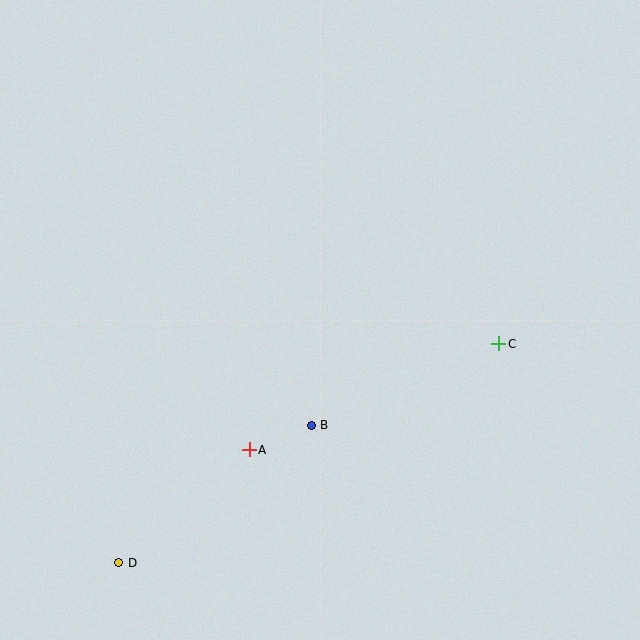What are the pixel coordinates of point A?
Point A is at (249, 450).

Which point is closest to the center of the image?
Point B at (311, 425) is closest to the center.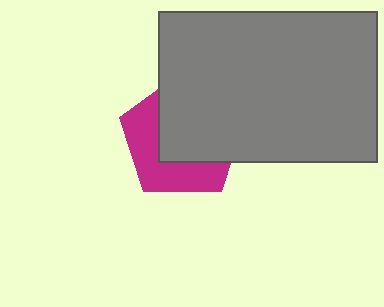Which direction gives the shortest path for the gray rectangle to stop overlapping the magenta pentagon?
Moving toward the upper-right gives the shortest separation.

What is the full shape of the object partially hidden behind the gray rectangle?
The partially hidden object is a magenta pentagon.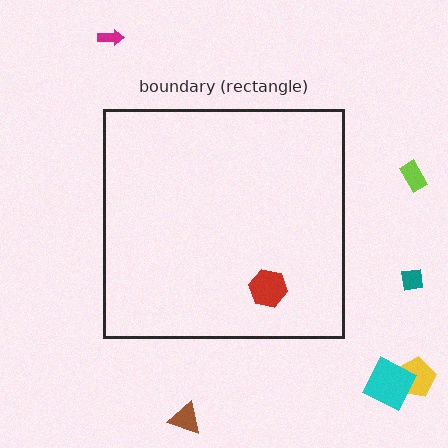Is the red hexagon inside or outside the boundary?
Inside.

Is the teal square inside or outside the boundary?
Outside.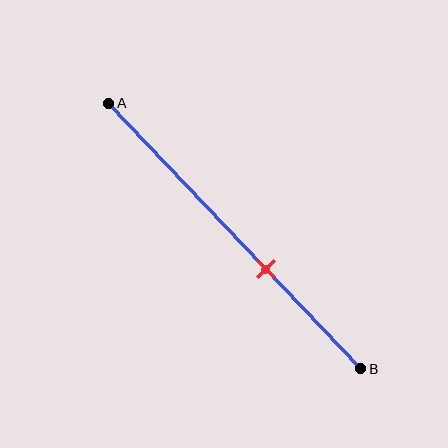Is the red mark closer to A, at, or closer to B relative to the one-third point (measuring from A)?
The red mark is closer to point B than the one-third point of segment AB.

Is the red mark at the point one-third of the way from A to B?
No, the mark is at about 65% from A, not at the 33% one-third point.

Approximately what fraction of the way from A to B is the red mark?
The red mark is approximately 65% of the way from A to B.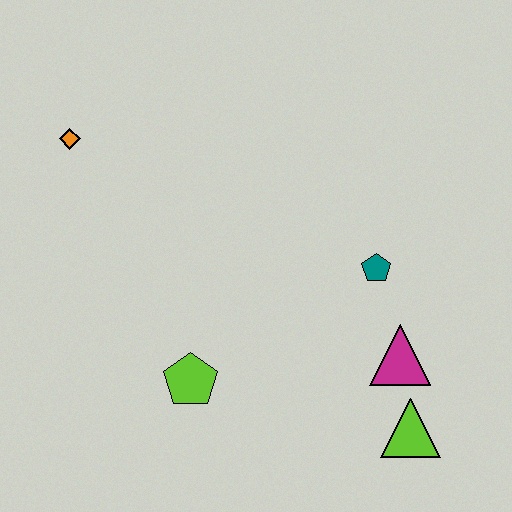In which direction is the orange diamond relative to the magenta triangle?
The orange diamond is to the left of the magenta triangle.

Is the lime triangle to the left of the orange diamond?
No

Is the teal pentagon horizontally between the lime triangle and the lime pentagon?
Yes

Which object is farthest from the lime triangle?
The orange diamond is farthest from the lime triangle.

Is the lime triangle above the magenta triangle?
No